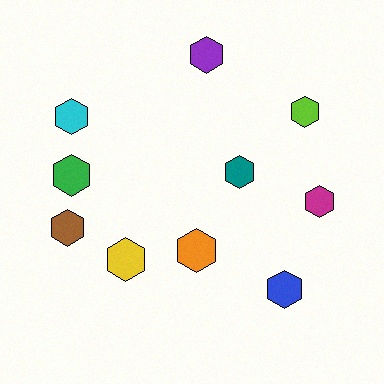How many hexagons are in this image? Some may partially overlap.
There are 10 hexagons.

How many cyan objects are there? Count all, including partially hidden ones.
There is 1 cyan object.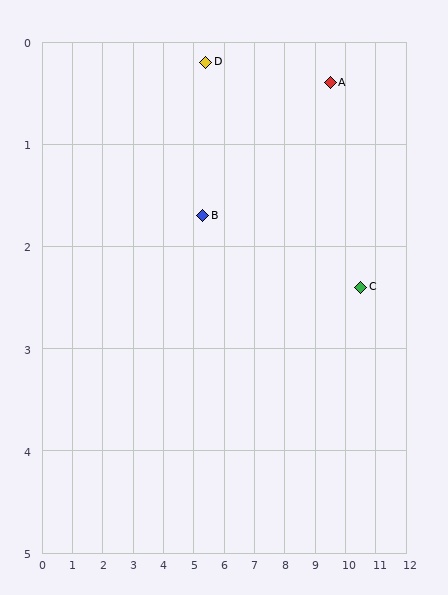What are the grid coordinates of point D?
Point D is at approximately (5.4, 0.2).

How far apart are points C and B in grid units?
Points C and B are about 5.2 grid units apart.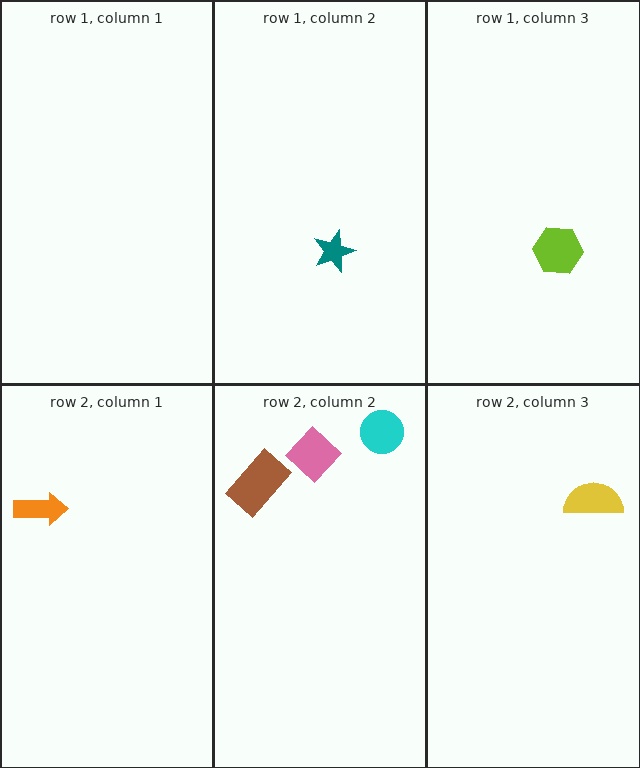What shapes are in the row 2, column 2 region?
The cyan circle, the brown rectangle, the pink diamond.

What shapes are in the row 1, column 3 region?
The lime hexagon.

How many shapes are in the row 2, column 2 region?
3.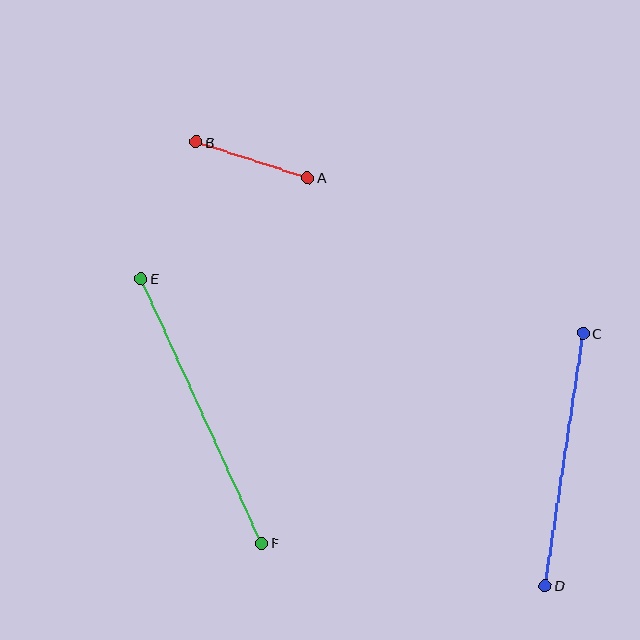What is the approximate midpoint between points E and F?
The midpoint is at approximately (201, 411) pixels.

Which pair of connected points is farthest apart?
Points E and F are farthest apart.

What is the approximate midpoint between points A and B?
The midpoint is at approximately (252, 160) pixels.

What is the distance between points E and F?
The distance is approximately 291 pixels.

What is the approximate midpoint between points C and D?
The midpoint is at approximately (564, 460) pixels.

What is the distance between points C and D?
The distance is approximately 255 pixels.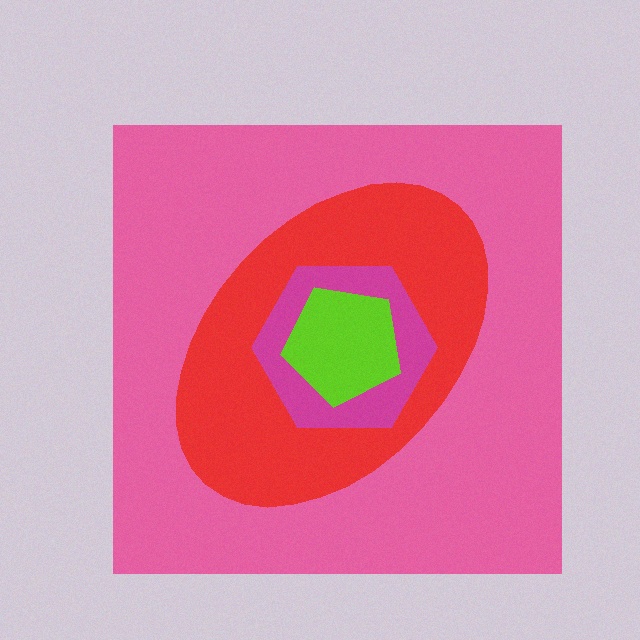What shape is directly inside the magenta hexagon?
The lime pentagon.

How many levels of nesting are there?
4.